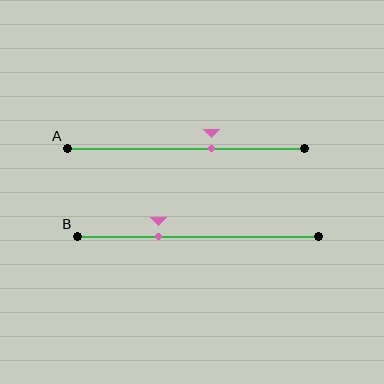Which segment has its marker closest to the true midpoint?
Segment A has its marker closest to the true midpoint.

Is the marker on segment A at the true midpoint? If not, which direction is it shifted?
No, the marker on segment A is shifted to the right by about 11% of the segment length.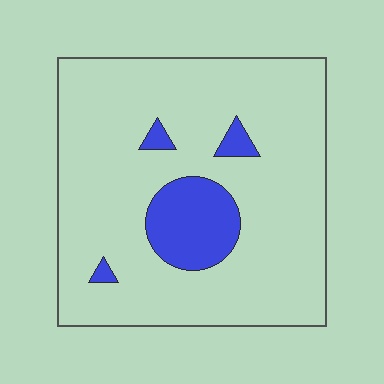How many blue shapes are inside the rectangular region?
4.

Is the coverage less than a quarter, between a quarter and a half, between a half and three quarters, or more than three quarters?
Less than a quarter.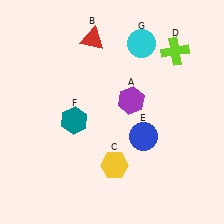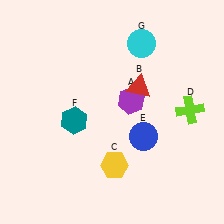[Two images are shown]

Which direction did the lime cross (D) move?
The lime cross (D) moved down.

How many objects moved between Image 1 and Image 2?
2 objects moved between the two images.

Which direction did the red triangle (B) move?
The red triangle (B) moved down.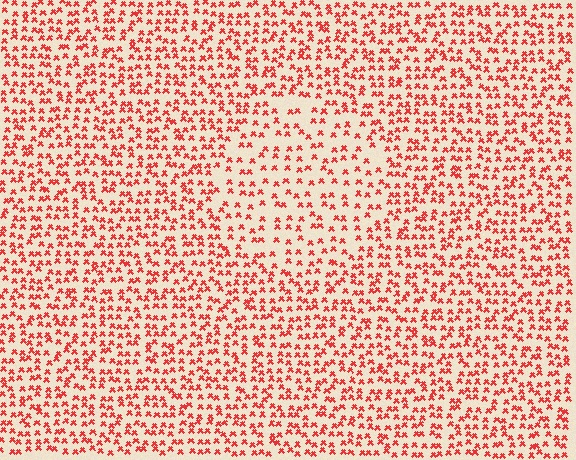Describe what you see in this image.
The image contains small red elements arranged at two different densities. A circle-shaped region is visible where the elements are less densely packed than the surrounding area.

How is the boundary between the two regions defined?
The boundary is defined by a change in element density (approximately 1.7x ratio). All elements are the same color, size, and shape.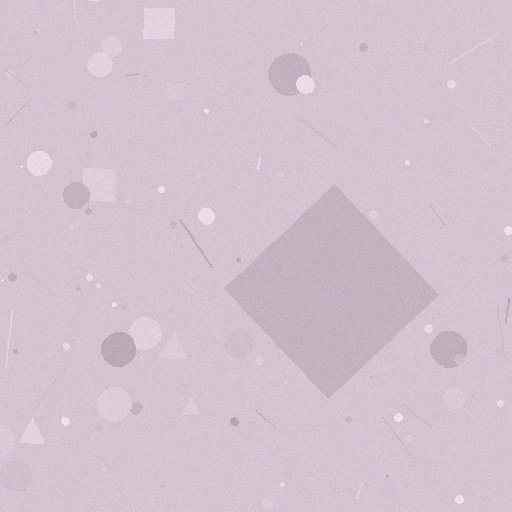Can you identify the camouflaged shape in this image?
The camouflaged shape is a diamond.